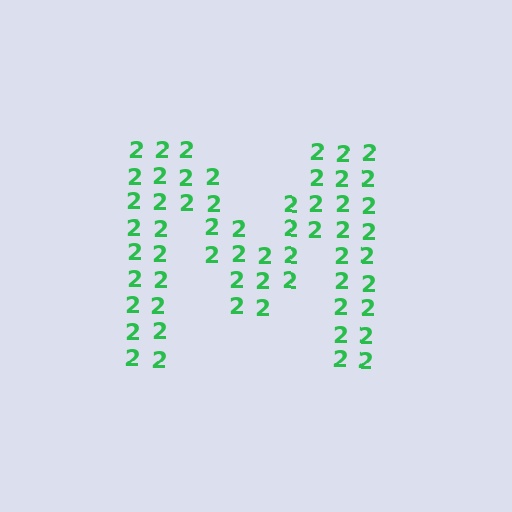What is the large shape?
The large shape is the letter M.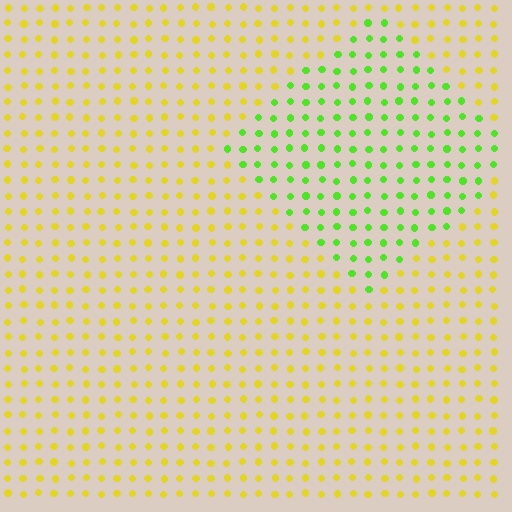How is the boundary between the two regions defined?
The boundary is defined purely by a slight shift in hue (about 52 degrees). Spacing, size, and orientation are identical on both sides.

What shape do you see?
I see a diamond.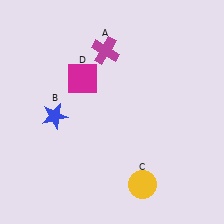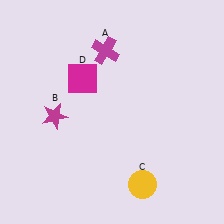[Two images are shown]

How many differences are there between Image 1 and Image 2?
There is 1 difference between the two images.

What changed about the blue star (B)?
In Image 1, B is blue. In Image 2, it changed to magenta.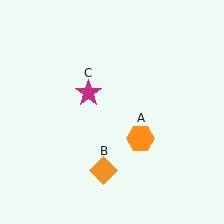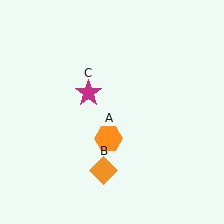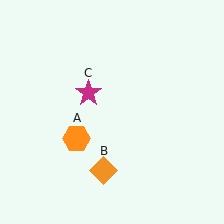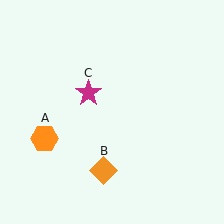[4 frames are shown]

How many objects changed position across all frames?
1 object changed position: orange hexagon (object A).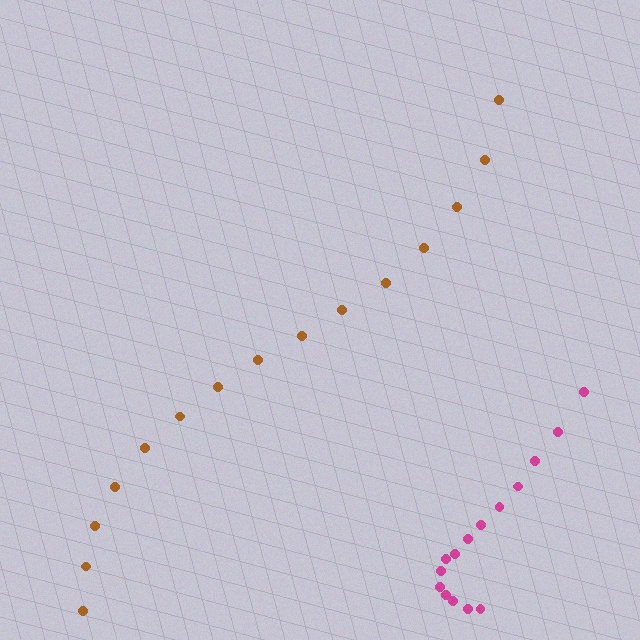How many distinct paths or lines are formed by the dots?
There are 2 distinct paths.